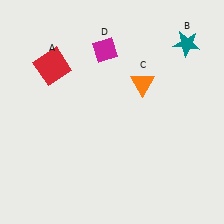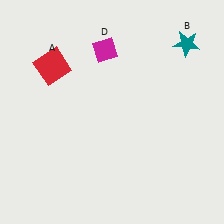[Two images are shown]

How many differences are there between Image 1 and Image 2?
There is 1 difference between the two images.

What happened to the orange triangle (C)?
The orange triangle (C) was removed in Image 2. It was in the top-right area of Image 1.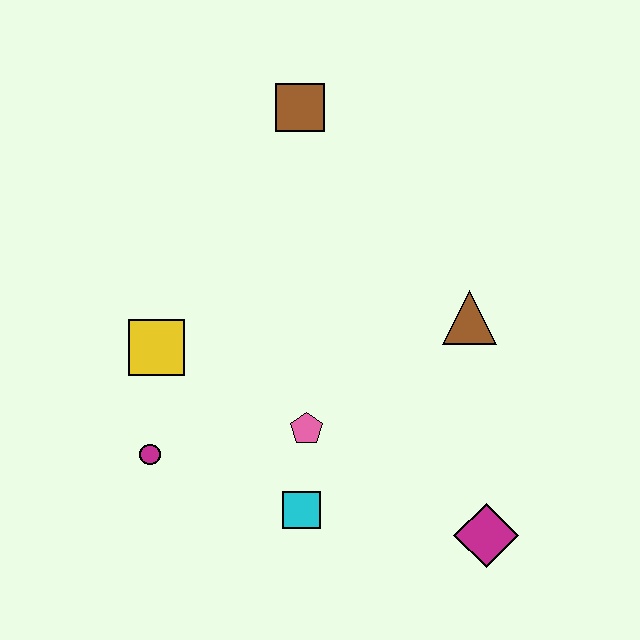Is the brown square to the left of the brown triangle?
Yes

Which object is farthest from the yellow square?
The magenta diamond is farthest from the yellow square.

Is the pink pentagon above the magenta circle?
Yes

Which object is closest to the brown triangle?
The pink pentagon is closest to the brown triangle.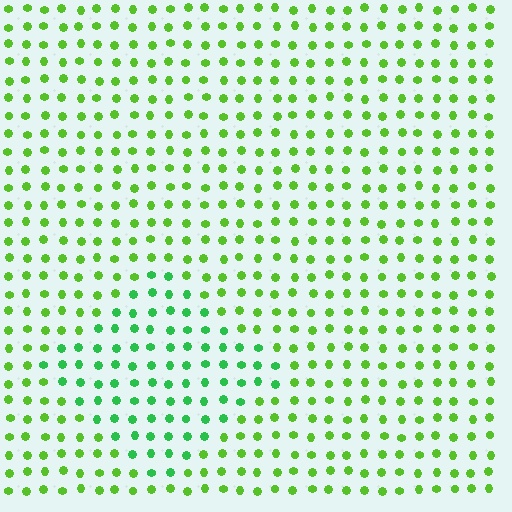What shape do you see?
I see a diamond.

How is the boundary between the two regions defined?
The boundary is defined purely by a slight shift in hue (about 31 degrees). Spacing, size, and orientation are identical on both sides.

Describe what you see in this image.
The image is filled with small lime elements in a uniform arrangement. A diamond-shaped region is visible where the elements are tinted to a slightly different hue, forming a subtle color boundary.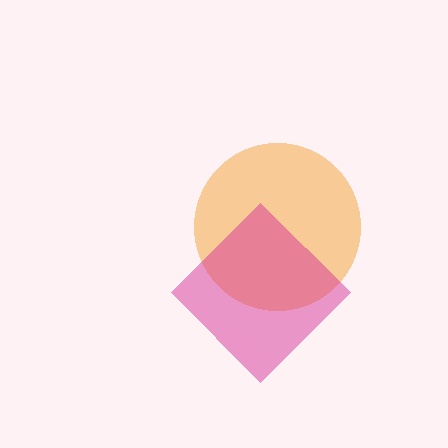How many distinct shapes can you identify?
There are 2 distinct shapes: an orange circle, a magenta diamond.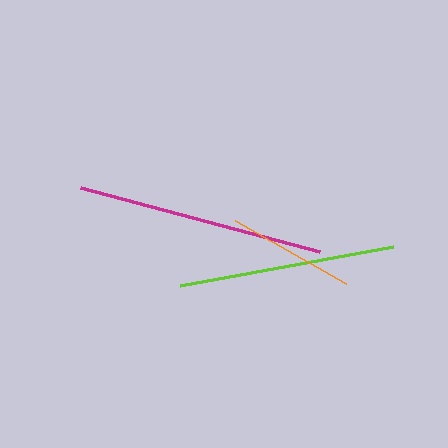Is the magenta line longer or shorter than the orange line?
The magenta line is longer than the orange line.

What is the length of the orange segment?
The orange segment is approximately 127 pixels long.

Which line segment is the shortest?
The orange line is the shortest at approximately 127 pixels.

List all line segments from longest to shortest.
From longest to shortest: magenta, lime, orange.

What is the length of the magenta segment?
The magenta segment is approximately 248 pixels long.